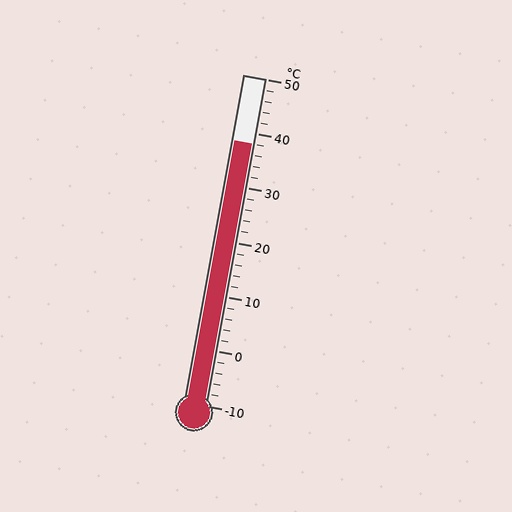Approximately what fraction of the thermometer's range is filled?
The thermometer is filled to approximately 80% of its range.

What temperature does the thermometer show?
The thermometer shows approximately 38°C.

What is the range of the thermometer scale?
The thermometer scale ranges from -10°C to 50°C.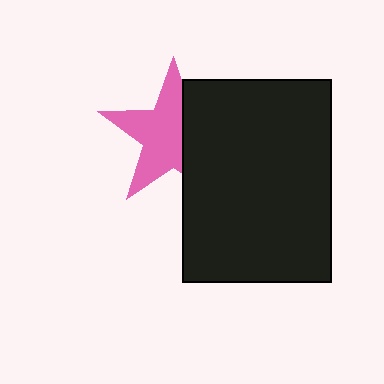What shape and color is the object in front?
The object in front is a black rectangle.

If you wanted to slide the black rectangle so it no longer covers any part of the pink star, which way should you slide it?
Slide it right — that is the most direct way to separate the two shapes.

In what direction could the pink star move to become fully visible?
The pink star could move left. That would shift it out from behind the black rectangle entirely.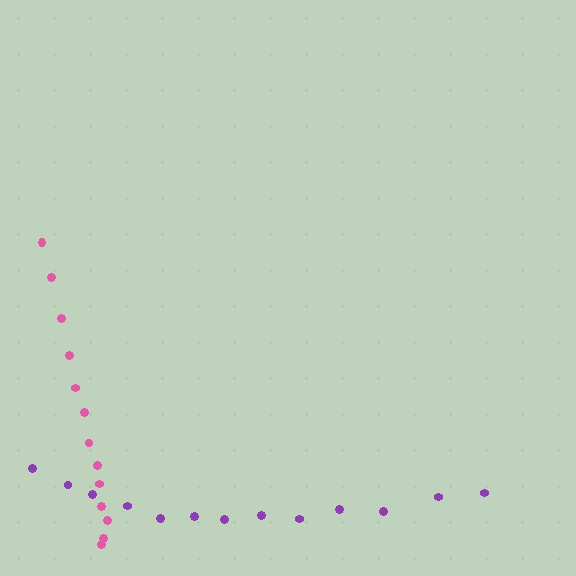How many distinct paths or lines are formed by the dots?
There are 2 distinct paths.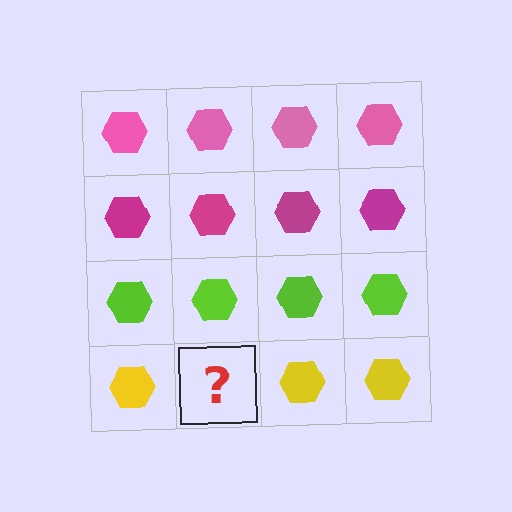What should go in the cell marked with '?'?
The missing cell should contain a yellow hexagon.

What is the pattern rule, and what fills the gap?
The rule is that each row has a consistent color. The gap should be filled with a yellow hexagon.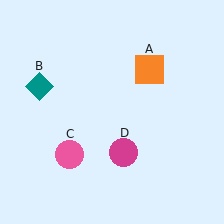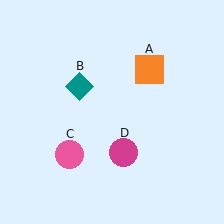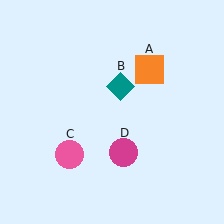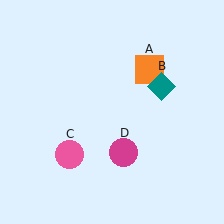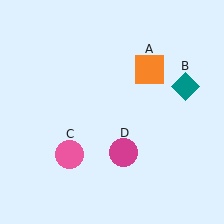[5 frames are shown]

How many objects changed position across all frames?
1 object changed position: teal diamond (object B).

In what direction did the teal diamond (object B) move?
The teal diamond (object B) moved right.